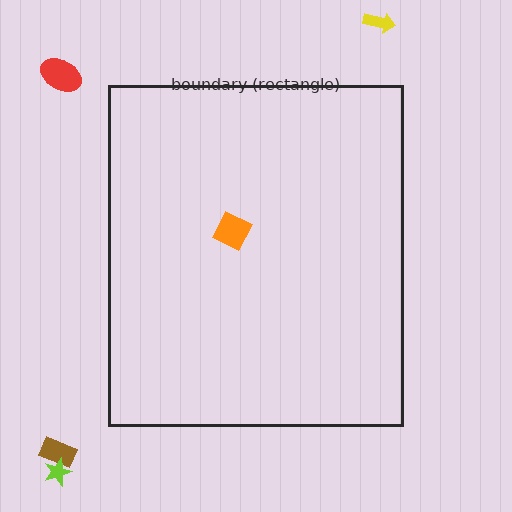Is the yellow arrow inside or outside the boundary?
Outside.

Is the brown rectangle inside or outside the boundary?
Outside.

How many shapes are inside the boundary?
1 inside, 4 outside.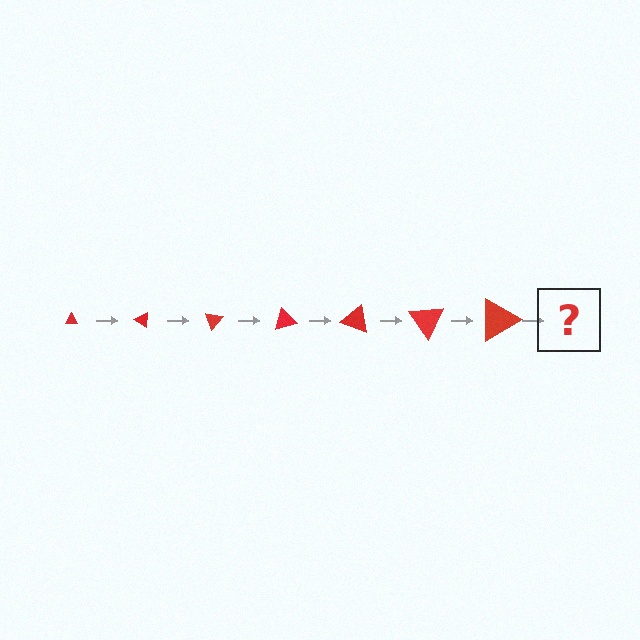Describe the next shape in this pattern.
It should be a triangle, larger than the previous one and rotated 245 degrees from the start.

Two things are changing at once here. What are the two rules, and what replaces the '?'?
The two rules are that the triangle grows larger each step and it rotates 35 degrees each step. The '?' should be a triangle, larger than the previous one and rotated 245 degrees from the start.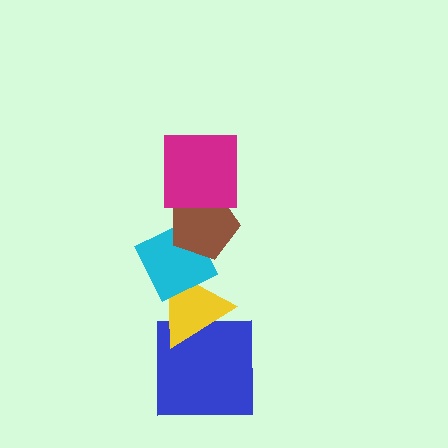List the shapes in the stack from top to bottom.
From top to bottom: the magenta square, the brown pentagon, the cyan diamond, the yellow triangle, the blue square.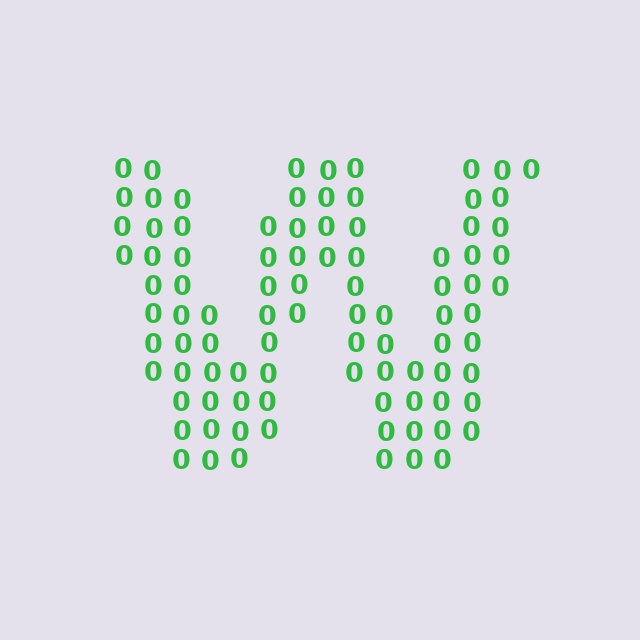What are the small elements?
The small elements are digit 0's.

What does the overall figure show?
The overall figure shows the letter W.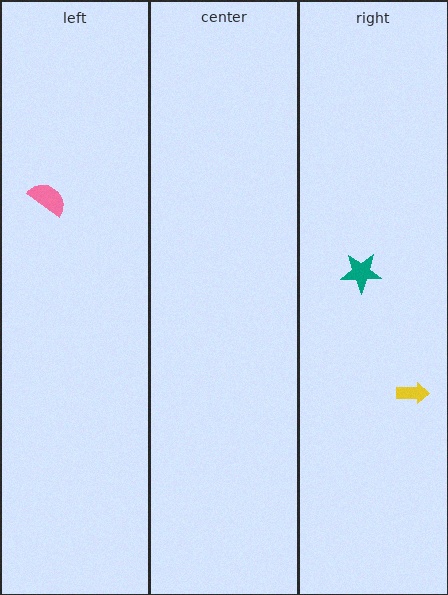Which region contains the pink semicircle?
The left region.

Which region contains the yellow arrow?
The right region.